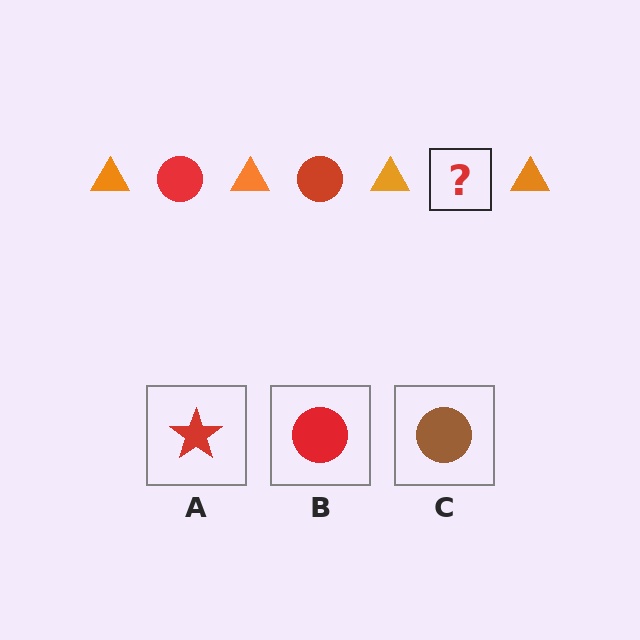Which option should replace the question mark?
Option B.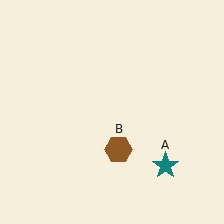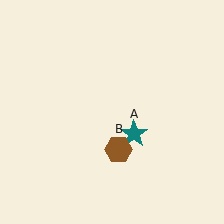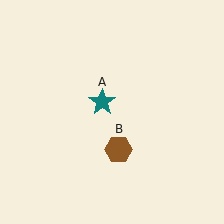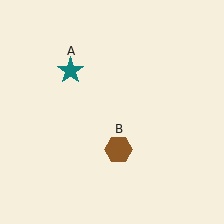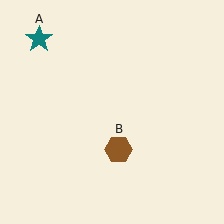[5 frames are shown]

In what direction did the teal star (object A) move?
The teal star (object A) moved up and to the left.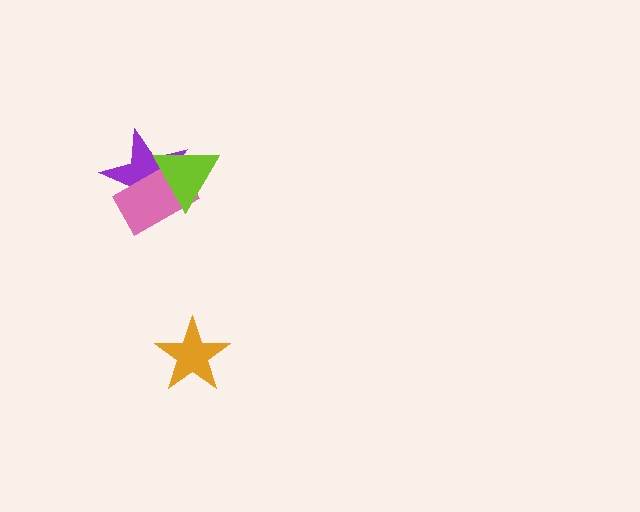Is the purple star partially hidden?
Yes, it is partially covered by another shape.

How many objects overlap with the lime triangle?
2 objects overlap with the lime triangle.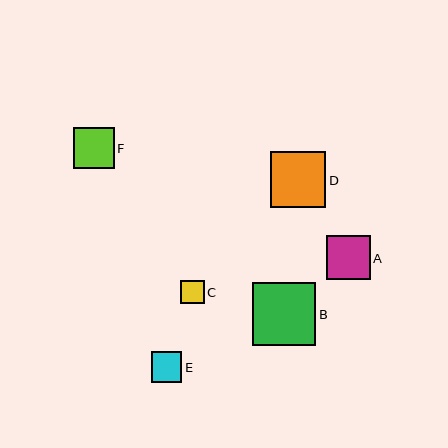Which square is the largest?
Square B is the largest with a size of approximately 63 pixels.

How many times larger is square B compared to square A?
Square B is approximately 1.4 times the size of square A.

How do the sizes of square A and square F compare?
Square A and square F are approximately the same size.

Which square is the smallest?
Square C is the smallest with a size of approximately 23 pixels.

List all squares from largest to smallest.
From largest to smallest: B, D, A, F, E, C.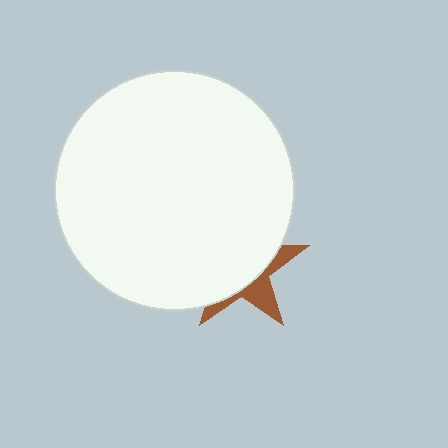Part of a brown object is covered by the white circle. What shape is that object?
It is a star.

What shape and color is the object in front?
The object in front is a white circle.